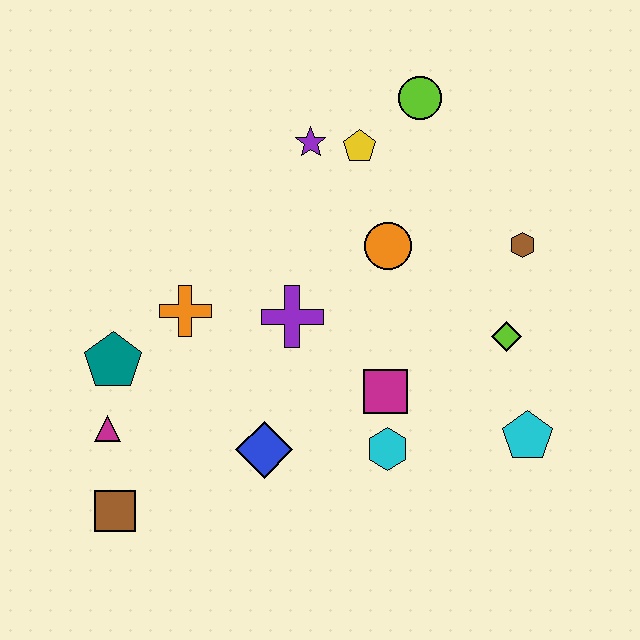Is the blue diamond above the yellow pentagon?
No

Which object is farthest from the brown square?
The lime circle is farthest from the brown square.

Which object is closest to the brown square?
The magenta triangle is closest to the brown square.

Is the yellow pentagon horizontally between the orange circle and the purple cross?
Yes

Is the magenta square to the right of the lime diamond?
No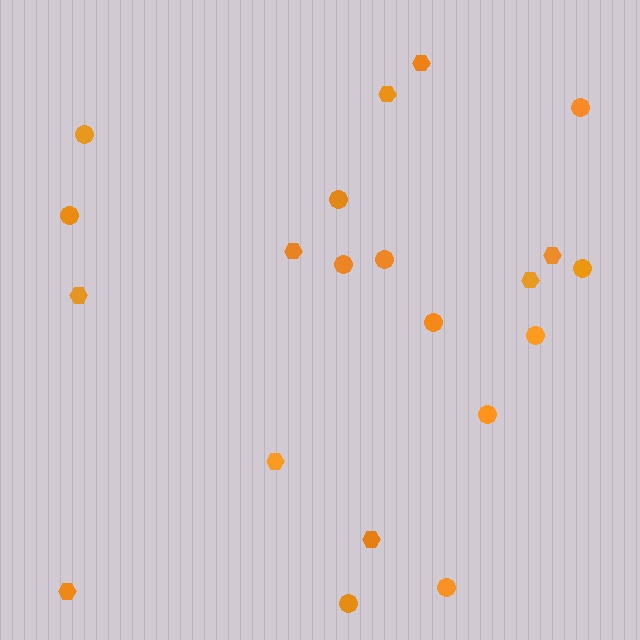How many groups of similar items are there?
There are 2 groups: one group of hexagons (9) and one group of circles (12).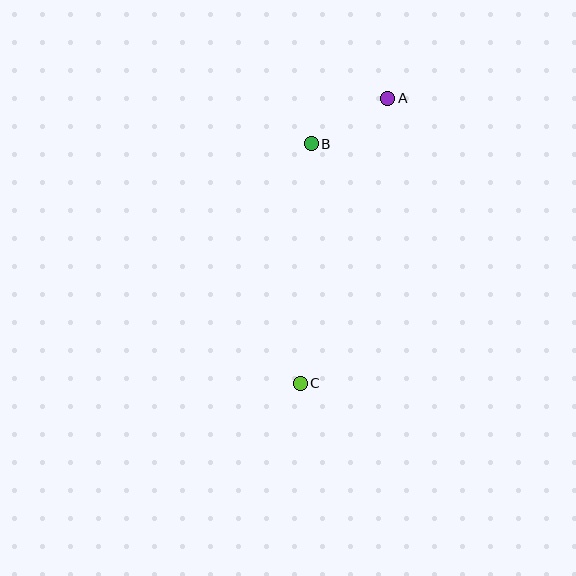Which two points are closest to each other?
Points A and B are closest to each other.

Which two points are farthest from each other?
Points A and C are farthest from each other.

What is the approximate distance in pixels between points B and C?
The distance between B and C is approximately 240 pixels.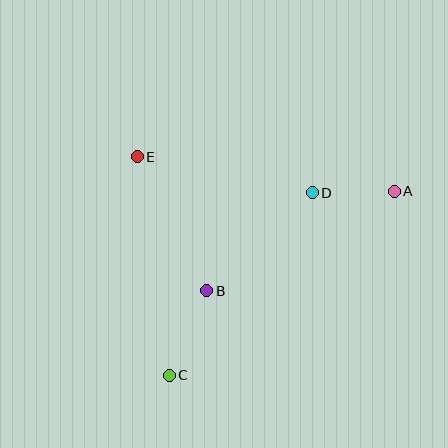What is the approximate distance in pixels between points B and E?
The distance between B and E is approximately 151 pixels.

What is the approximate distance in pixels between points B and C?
The distance between B and C is approximately 92 pixels.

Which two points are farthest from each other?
Points A and C are farthest from each other.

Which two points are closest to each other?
Points A and D are closest to each other.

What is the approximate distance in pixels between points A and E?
The distance between A and E is approximately 259 pixels.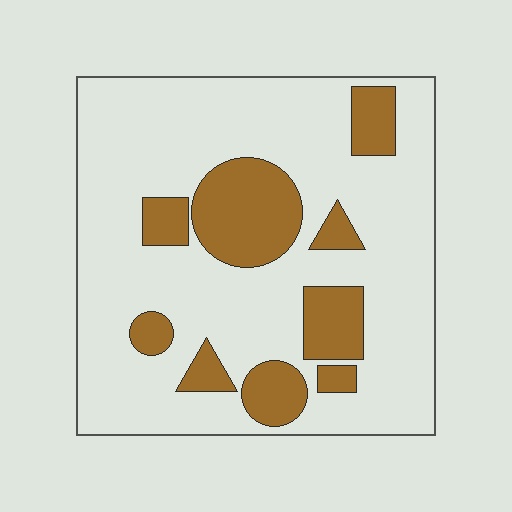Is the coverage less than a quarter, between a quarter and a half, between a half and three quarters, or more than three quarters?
Less than a quarter.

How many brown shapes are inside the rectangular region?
9.